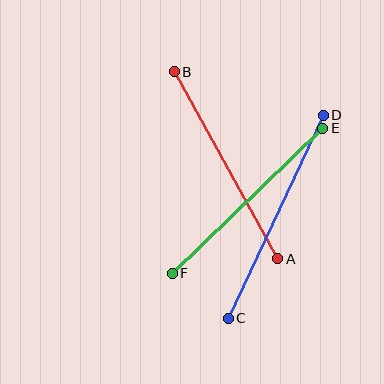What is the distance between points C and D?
The distance is approximately 225 pixels.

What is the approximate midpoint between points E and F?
The midpoint is at approximately (247, 201) pixels.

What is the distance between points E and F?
The distance is approximately 209 pixels.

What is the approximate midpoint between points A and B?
The midpoint is at approximately (226, 165) pixels.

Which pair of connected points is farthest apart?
Points C and D are farthest apart.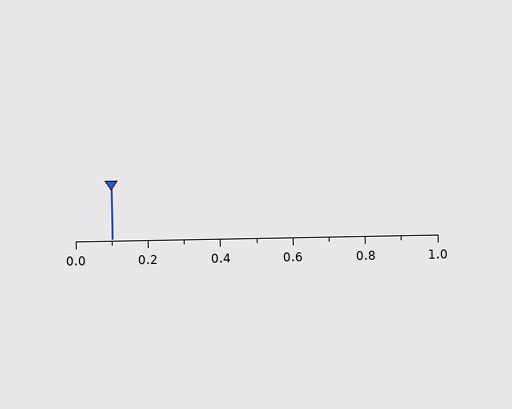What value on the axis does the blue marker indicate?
The marker indicates approximately 0.1.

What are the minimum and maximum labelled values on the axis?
The axis runs from 0.0 to 1.0.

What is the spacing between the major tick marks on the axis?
The major ticks are spaced 0.2 apart.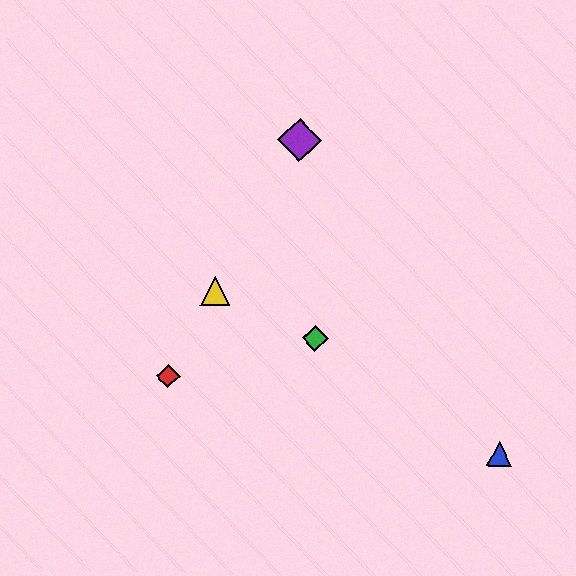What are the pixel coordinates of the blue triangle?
The blue triangle is at (499, 454).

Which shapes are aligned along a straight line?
The red diamond, the yellow triangle, the purple diamond are aligned along a straight line.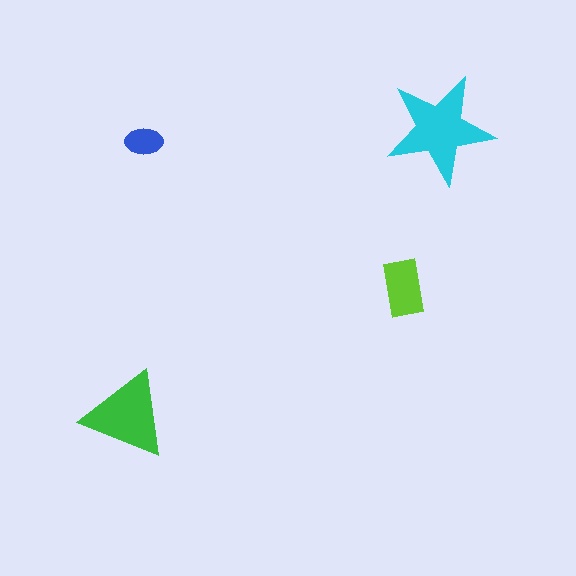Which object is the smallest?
The blue ellipse.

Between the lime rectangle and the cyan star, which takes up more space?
The cyan star.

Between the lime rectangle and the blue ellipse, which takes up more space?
The lime rectangle.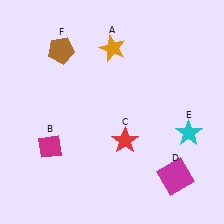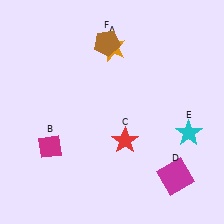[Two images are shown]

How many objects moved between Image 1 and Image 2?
1 object moved between the two images.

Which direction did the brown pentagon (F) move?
The brown pentagon (F) moved right.